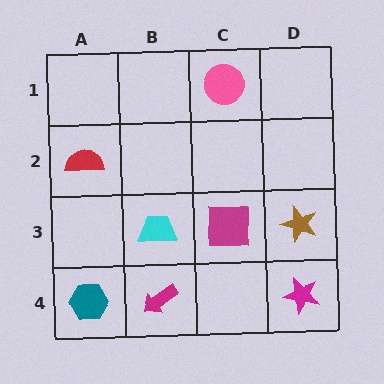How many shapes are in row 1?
1 shape.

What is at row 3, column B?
A cyan trapezoid.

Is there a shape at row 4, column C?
No, that cell is empty.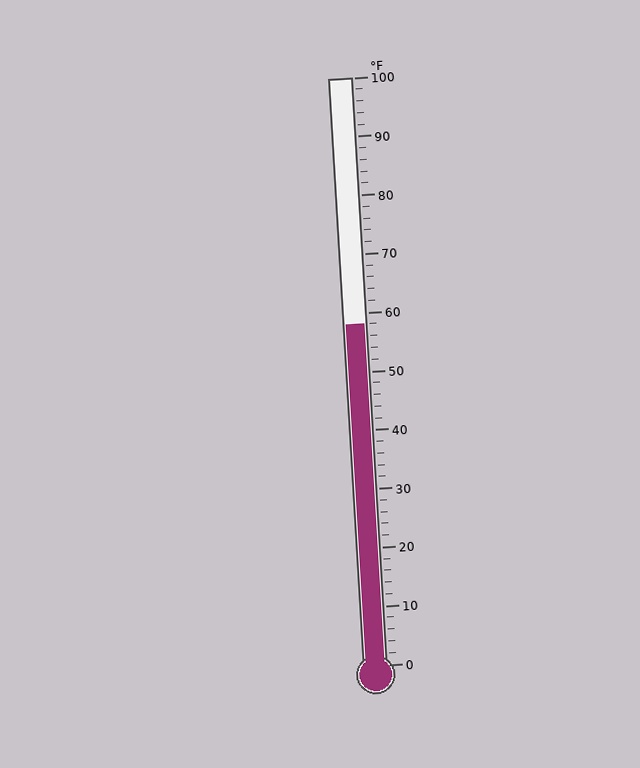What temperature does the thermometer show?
The thermometer shows approximately 58°F.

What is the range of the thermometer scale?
The thermometer scale ranges from 0°F to 100°F.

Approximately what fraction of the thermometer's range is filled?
The thermometer is filled to approximately 60% of its range.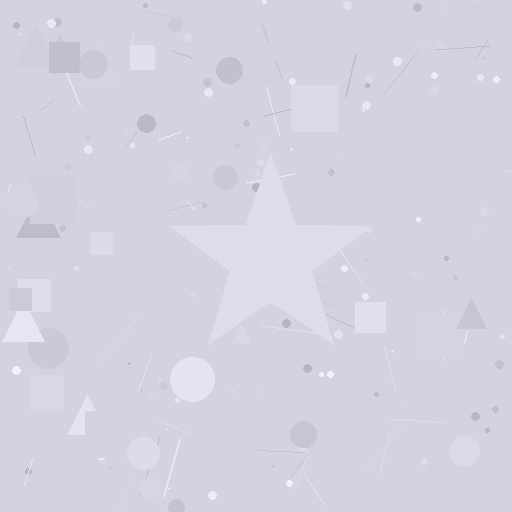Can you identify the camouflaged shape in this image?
The camouflaged shape is a star.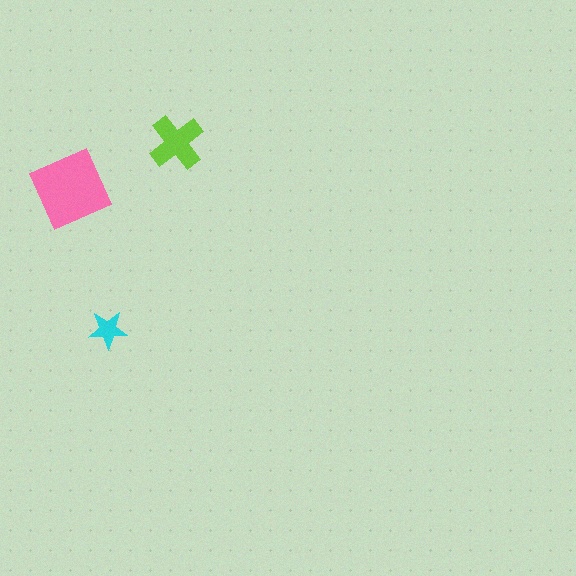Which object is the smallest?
The cyan star.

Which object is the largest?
The pink square.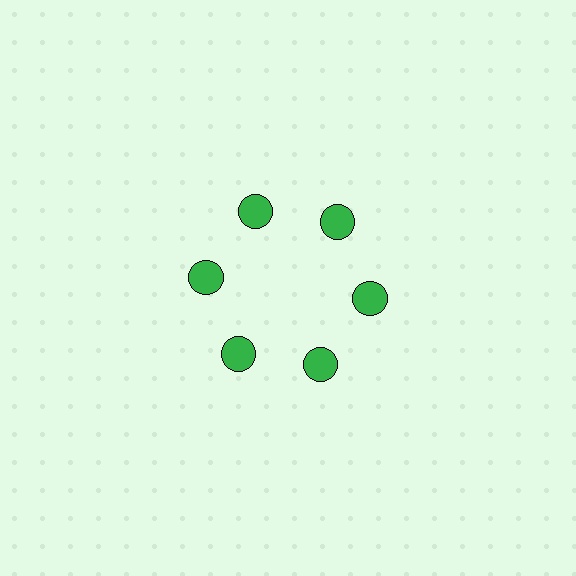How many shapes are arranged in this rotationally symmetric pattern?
There are 6 shapes, arranged in 6 groups of 1.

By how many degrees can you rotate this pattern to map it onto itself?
The pattern maps onto itself every 60 degrees of rotation.